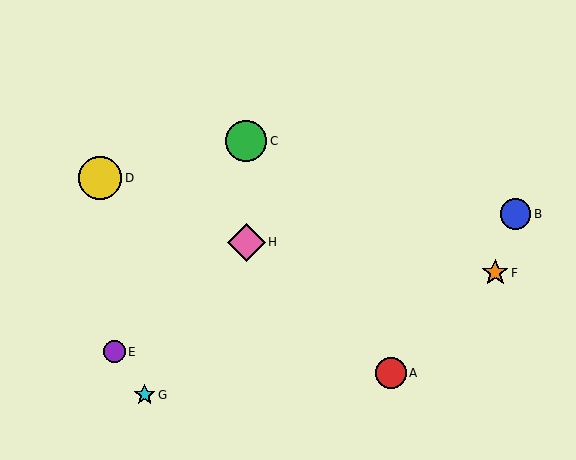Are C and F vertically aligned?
No, C is at x≈246 and F is at x≈495.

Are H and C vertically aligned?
Yes, both are at x≈246.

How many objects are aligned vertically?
2 objects (C, H) are aligned vertically.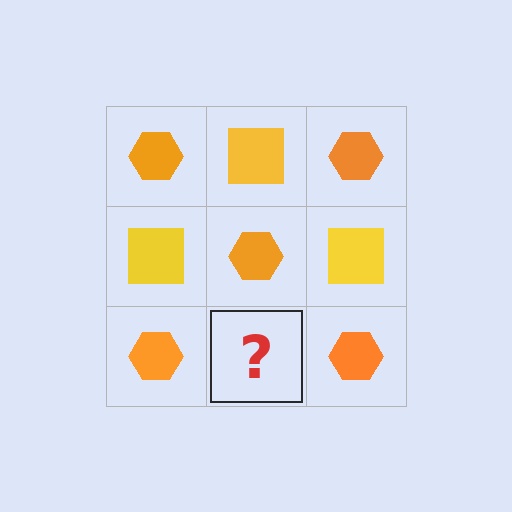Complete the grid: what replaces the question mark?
The question mark should be replaced with a yellow square.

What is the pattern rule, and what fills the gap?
The rule is that it alternates orange hexagon and yellow square in a checkerboard pattern. The gap should be filled with a yellow square.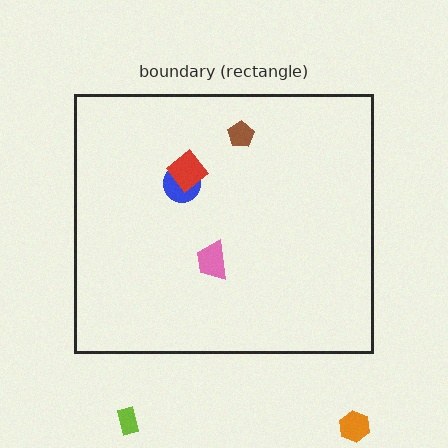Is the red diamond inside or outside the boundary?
Inside.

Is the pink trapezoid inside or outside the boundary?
Inside.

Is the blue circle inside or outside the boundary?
Inside.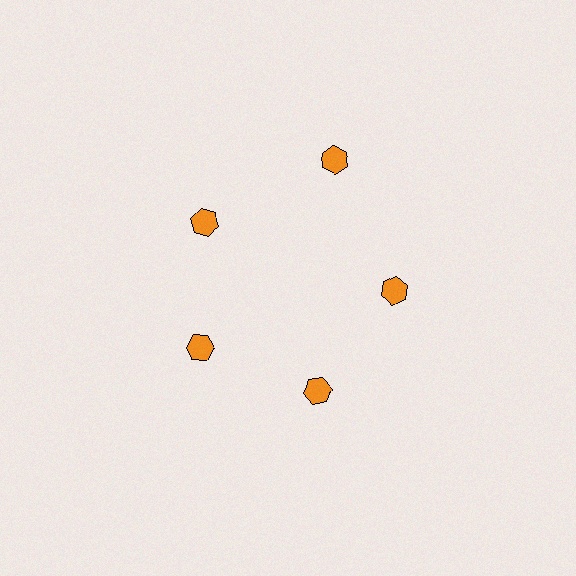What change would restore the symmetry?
The symmetry would be restored by moving it inward, back onto the ring so that all 5 hexagons sit at equal angles and equal distance from the center.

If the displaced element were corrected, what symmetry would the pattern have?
It would have 5-fold rotational symmetry — the pattern would map onto itself every 72 degrees.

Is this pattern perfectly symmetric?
No. The 5 orange hexagons are arranged in a ring, but one element near the 1 o'clock position is pushed outward from the center, breaking the 5-fold rotational symmetry.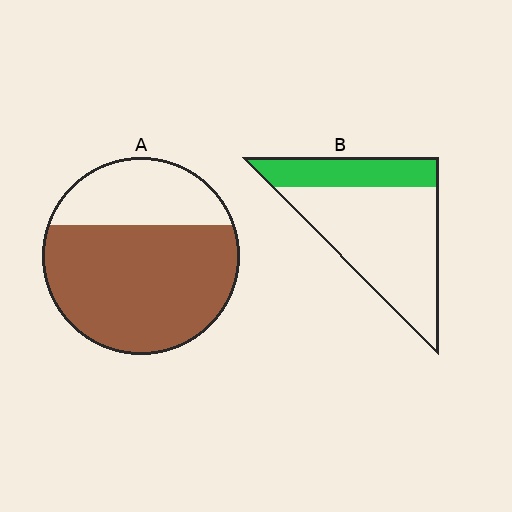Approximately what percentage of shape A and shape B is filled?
A is approximately 70% and B is approximately 30%.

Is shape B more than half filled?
No.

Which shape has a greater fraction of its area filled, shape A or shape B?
Shape A.